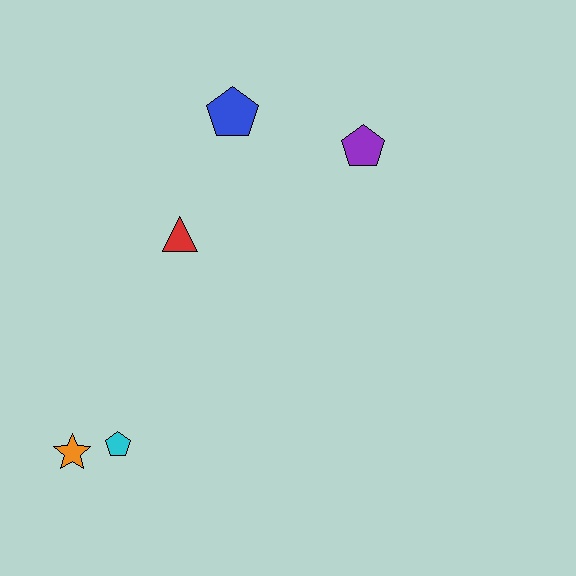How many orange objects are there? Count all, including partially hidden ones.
There is 1 orange object.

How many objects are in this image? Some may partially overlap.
There are 5 objects.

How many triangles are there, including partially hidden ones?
There is 1 triangle.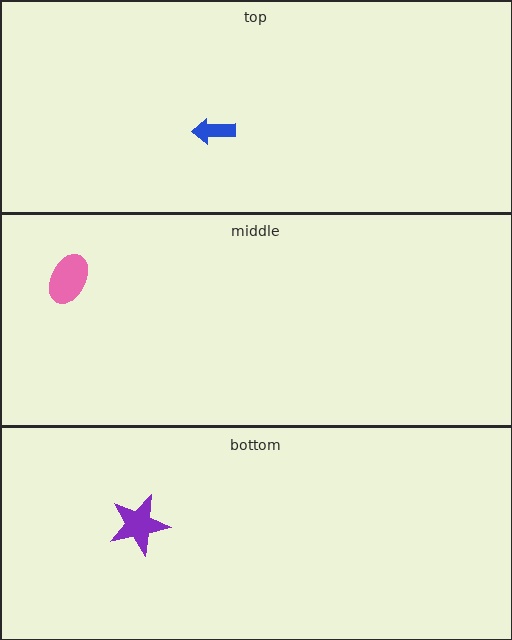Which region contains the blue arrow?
The top region.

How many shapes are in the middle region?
1.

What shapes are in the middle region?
The pink ellipse.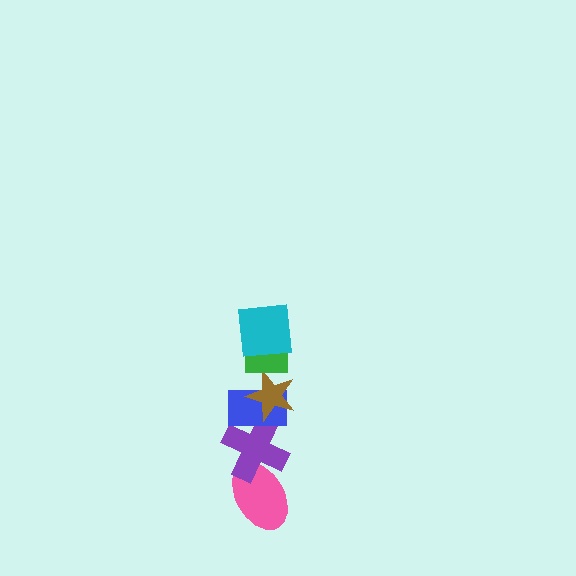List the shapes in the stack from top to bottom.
From top to bottom: the cyan square, the green rectangle, the brown star, the blue rectangle, the purple cross, the pink ellipse.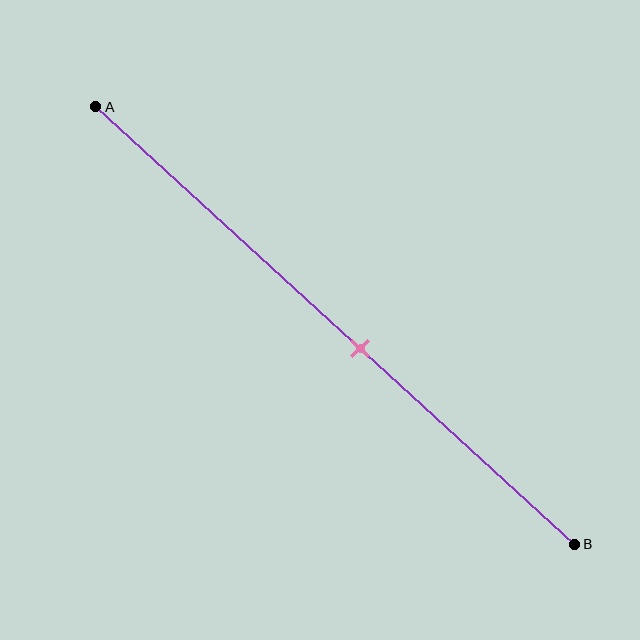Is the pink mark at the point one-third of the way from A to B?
No, the mark is at about 55% from A, not at the 33% one-third point.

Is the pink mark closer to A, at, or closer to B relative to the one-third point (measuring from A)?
The pink mark is closer to point B than the one-third point of segment AB.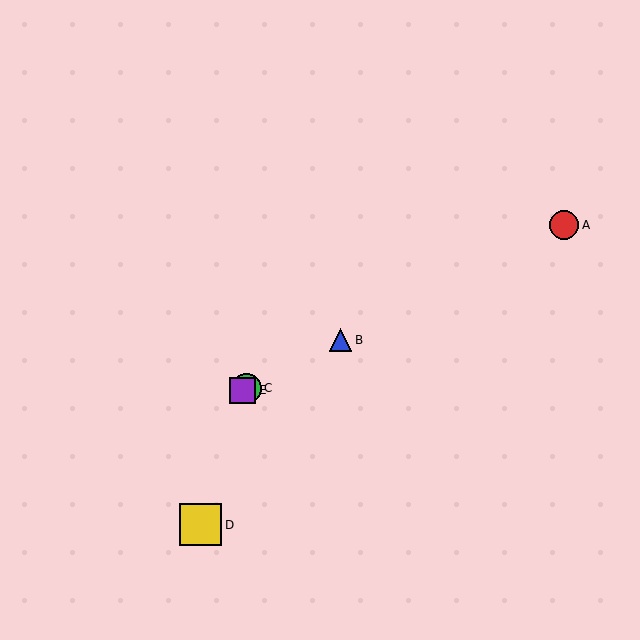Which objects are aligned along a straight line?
Objects A, B, C, E are aligned along a straight line.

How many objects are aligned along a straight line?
4 objects (A, B, C, E) are aligned along a straight line.